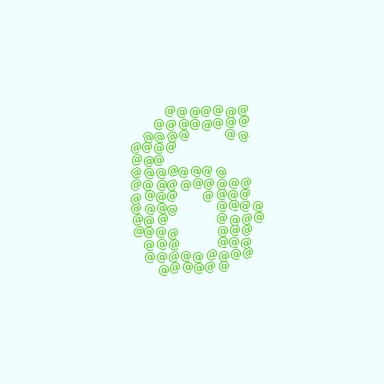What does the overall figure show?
The overall figure shows the digit 6.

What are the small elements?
The small elements are at signs.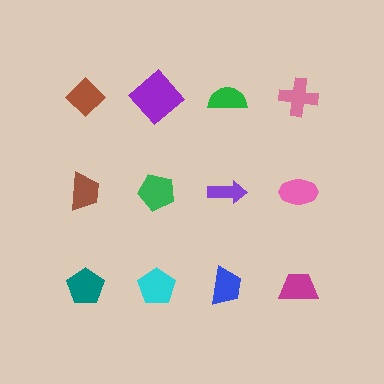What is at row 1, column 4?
A pink cross.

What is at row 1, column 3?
A green semicircle.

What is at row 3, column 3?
A blue trapezoid.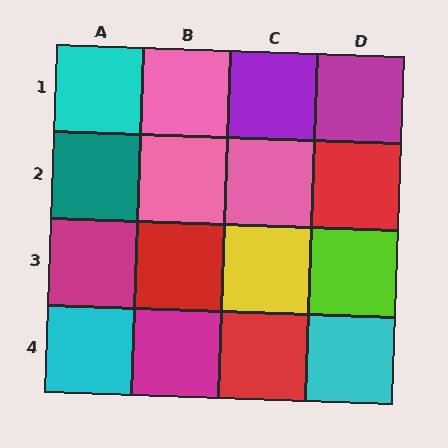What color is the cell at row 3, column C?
Yellow.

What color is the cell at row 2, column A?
Teal.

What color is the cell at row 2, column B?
Pink.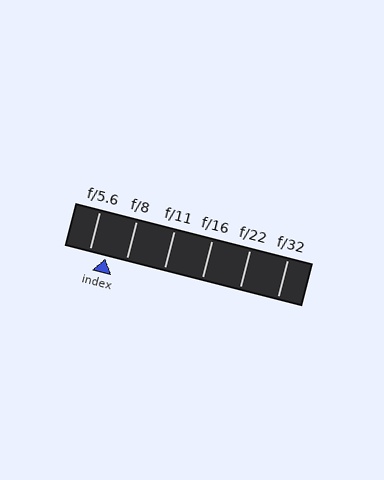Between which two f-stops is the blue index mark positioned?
The index mark is between f/5.6 and f/8.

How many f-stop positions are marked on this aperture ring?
There are 6 f-stop positions marked.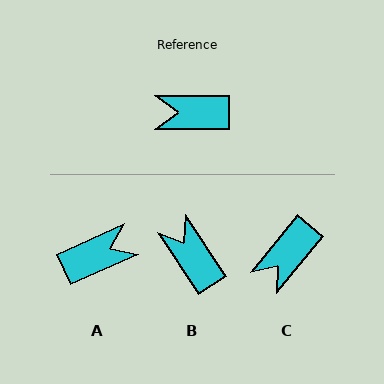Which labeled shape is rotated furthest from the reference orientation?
A, about 156 degrees away.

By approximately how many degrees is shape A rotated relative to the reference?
Approximately 156 degrees clockwise.